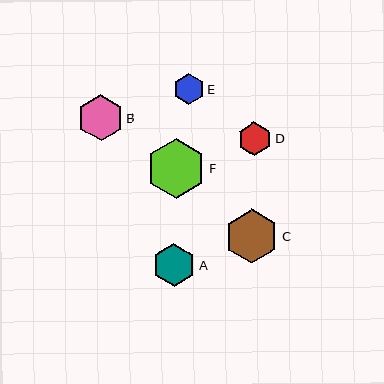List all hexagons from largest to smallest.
From largest to smallest: F, C, B, A, D, E.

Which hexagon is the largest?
Hexagon F is the largest with a size of approximately 60 pixels.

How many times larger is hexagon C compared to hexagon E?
Hexagon C is approximately 1.7 times the size of hexagon E.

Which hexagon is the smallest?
Hexagon E is the smallest with a size of approximately 31 pixels.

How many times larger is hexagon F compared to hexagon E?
Hexagon F is approximately 1.9 times the size of hexagon E.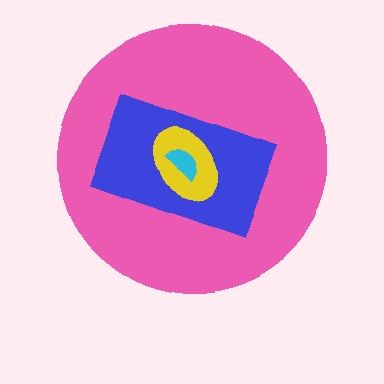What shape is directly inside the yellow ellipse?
The cyan semicircle.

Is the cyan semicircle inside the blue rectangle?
Yes.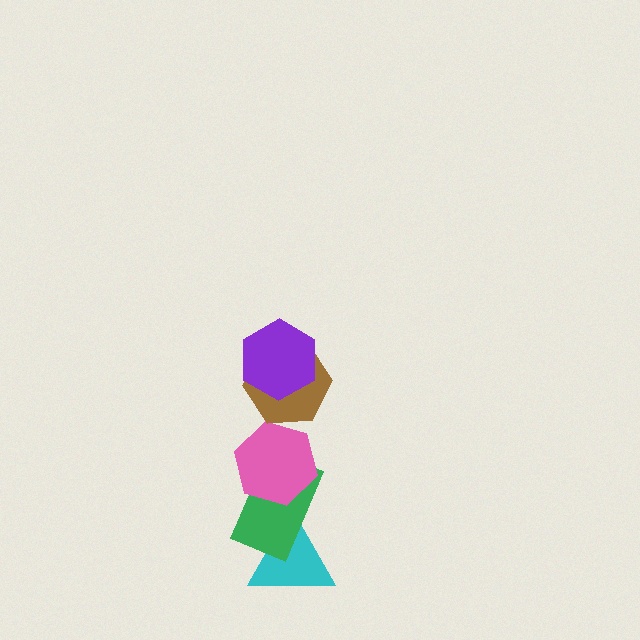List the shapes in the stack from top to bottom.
From top to bottom: the purple hexagon, the brown hexagon, the pink hexagon, the green rectangle, the cyan triangle.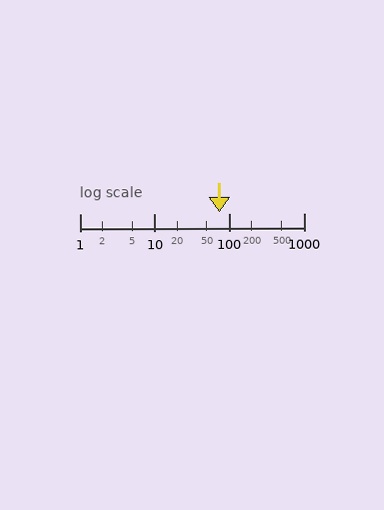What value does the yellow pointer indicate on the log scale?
The pointer indicates approximately 74.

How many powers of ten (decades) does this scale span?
The scale spans 3 decades, from 1 to 1000.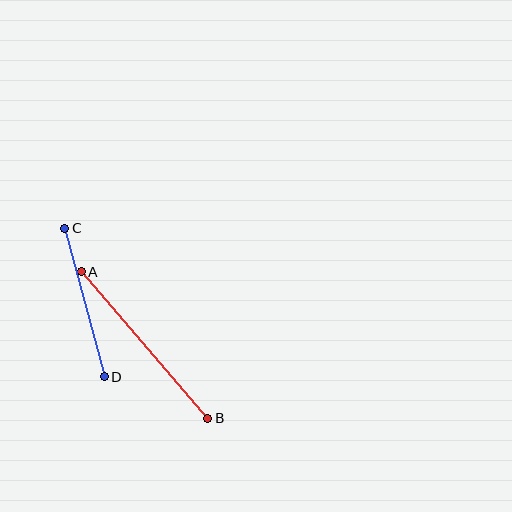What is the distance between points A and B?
The distance is approximately 194 pixels.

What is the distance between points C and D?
The distance is approximately 154 pixels.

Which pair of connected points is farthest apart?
Points A and B are farthest apart.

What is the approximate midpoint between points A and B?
The midpoint is at approximately (144, 345) pixels.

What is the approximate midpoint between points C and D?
The midpoint is at approximately (85, 302) pixels.